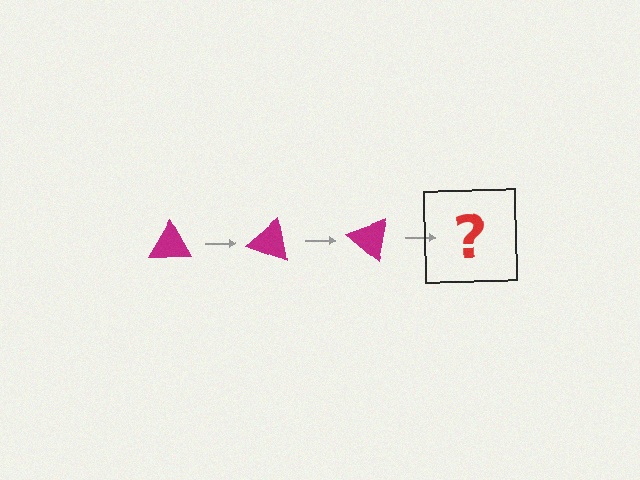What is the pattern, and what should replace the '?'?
The pattern is that the triangle rotates 20 degrees each step. The '?' should be a magenta triangle rotated 60 degrees.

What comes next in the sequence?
The next element should be a magenta triangle rotated 60 degrees.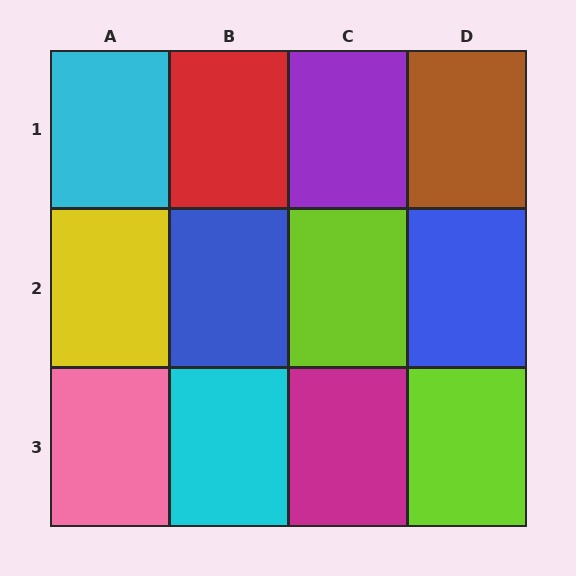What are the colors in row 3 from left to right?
Pink, cyan, magenta, lime.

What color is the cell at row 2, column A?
Yellow.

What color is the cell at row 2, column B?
Blue.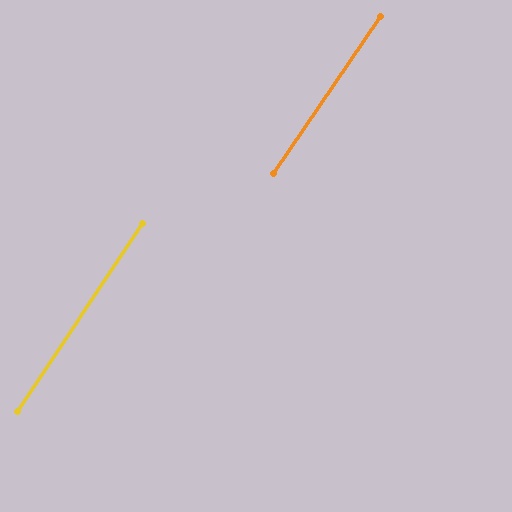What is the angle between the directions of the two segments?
Approximately 1 degree.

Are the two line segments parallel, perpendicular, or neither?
Parallel — their directions differ by only 0.8°.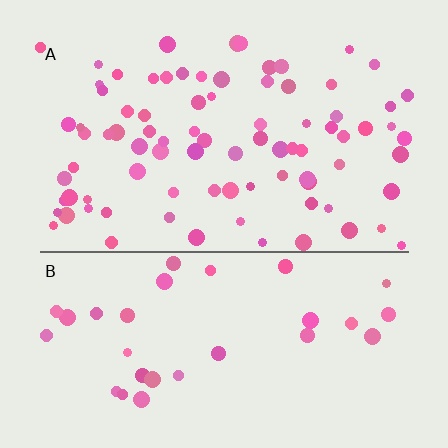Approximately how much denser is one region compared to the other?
Approximately 2.6× — region A over region B.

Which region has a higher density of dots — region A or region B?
A (the top).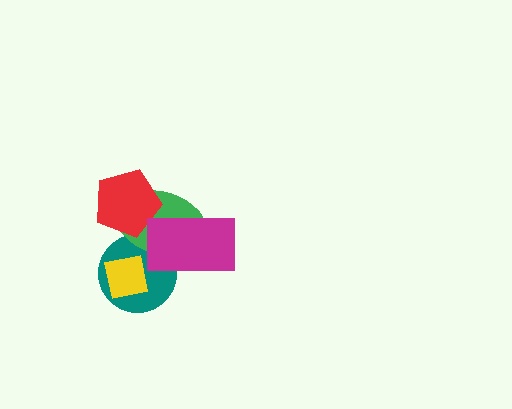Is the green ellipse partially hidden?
Yes, it is partially covered by another shape.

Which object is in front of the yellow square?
The green ellipse is in front of the yellow square.